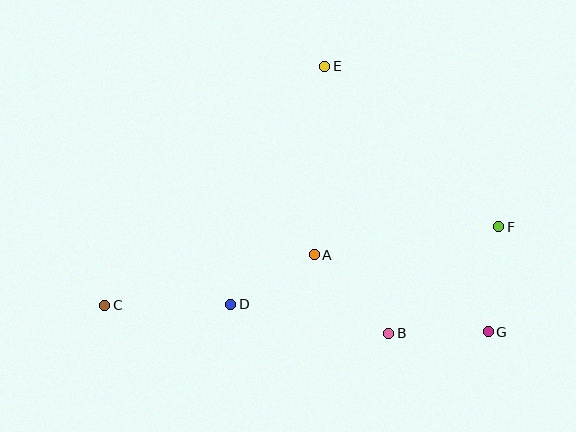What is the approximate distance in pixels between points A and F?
The distance between A and F is approximately 187 pixels.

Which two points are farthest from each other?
Points C and F are farthest from each other.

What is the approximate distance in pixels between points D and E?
The distance between D and E is approximately 256 pixels.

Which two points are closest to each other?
Points A and D are closest to each other.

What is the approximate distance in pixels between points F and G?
The distance between F and G is approximately 106 pixels.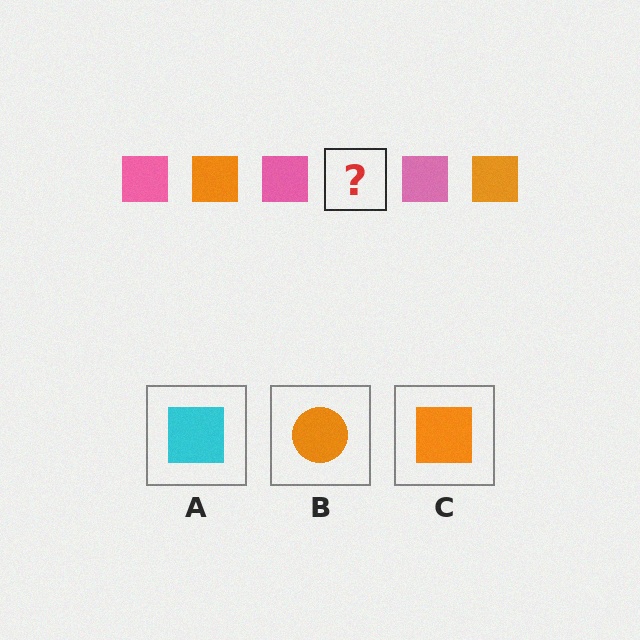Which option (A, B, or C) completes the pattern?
C.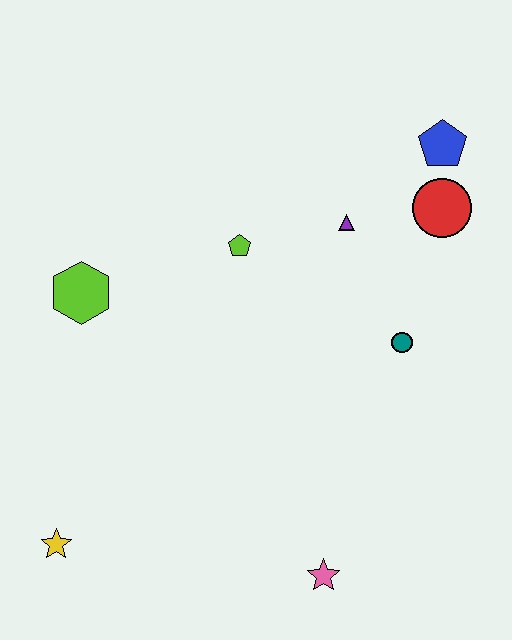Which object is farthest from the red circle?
The yellow star is farthest from the red circle.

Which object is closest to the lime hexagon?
The lime pentagon is closest to the lime hexagon.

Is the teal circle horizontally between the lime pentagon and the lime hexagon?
No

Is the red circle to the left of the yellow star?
No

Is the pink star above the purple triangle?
No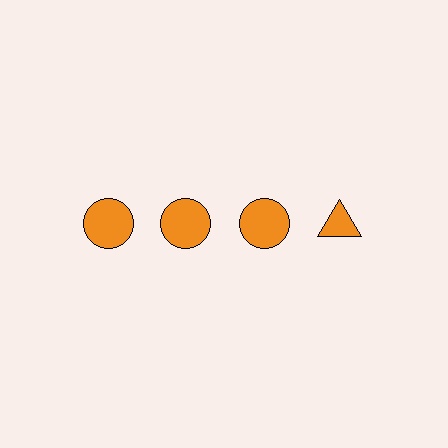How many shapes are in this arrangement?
There are 4 shapes arranged in a grid pattern.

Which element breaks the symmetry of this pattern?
The orange triangle in the top row, second from right column breaks the symmetry. All other shapes are orange circles.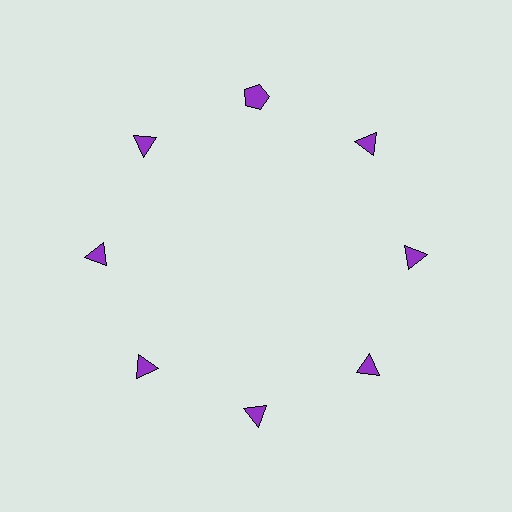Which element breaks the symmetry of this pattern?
The purple pentagon at roughly the 12 o'clock position breaks the symmetry. All other shapes are purple triangles.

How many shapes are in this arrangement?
There are 8 shapes arranged in a ring pattern.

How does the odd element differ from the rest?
It has a different shape: pentagon instead of triangle.